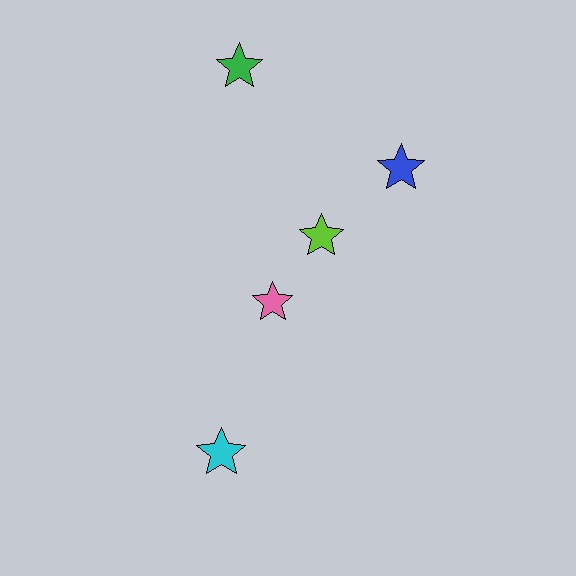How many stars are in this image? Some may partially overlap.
There are 5 stars.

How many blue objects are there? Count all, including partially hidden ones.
There is 1 blue object.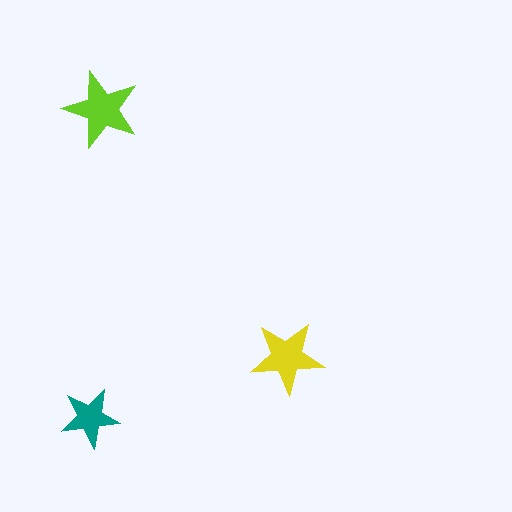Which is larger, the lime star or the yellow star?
The lime one.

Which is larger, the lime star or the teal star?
The lime one.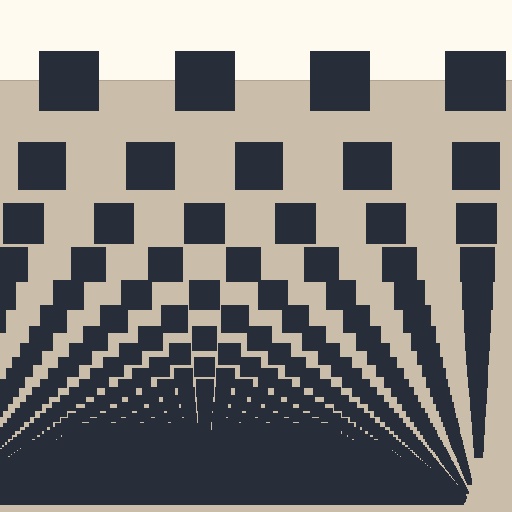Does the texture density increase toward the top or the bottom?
Density increases toward the bottom.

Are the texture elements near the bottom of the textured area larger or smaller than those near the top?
Smaller. The gradient is inverted — elements near the bottom are smaller and denser.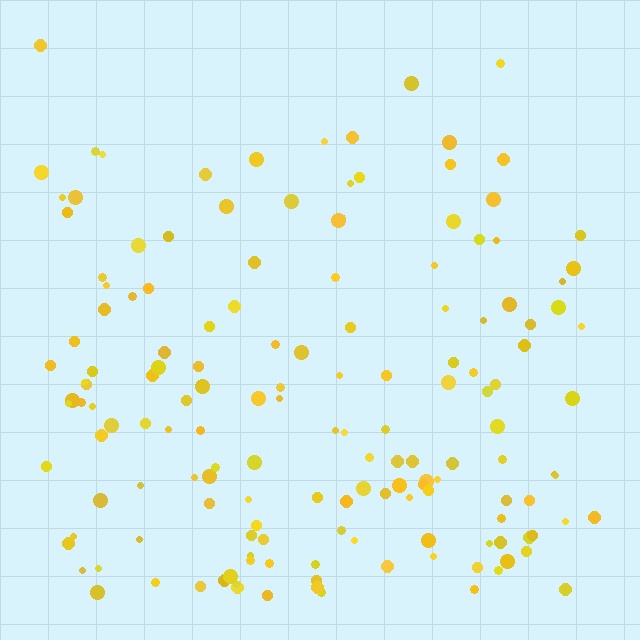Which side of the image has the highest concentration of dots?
The bottom.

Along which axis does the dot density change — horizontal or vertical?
Vertical.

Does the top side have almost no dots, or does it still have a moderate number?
Still a moderate number, just noticeably fewer than the bottom.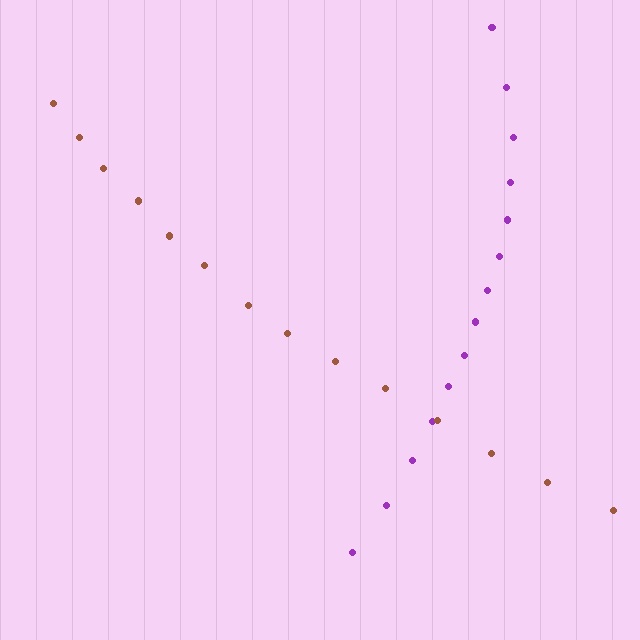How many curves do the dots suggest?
There are 2 distinct paths.